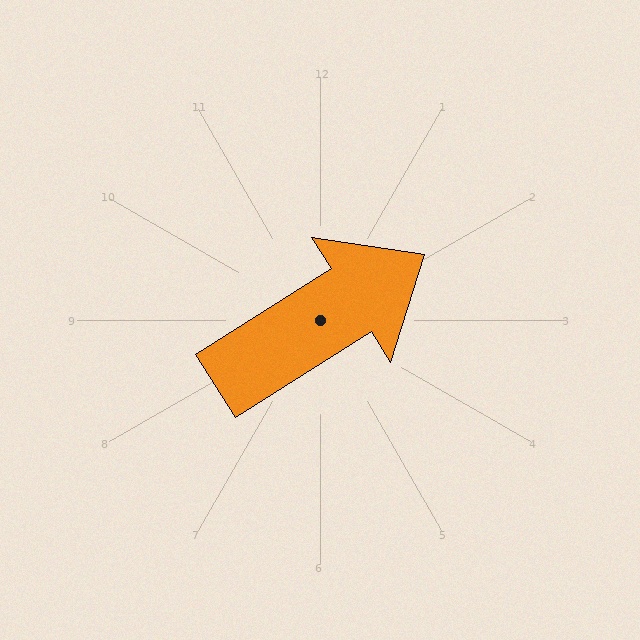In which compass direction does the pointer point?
Northeast.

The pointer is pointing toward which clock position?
Roughly 2 o'clock.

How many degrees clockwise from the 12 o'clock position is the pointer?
Approximately 58 degrees.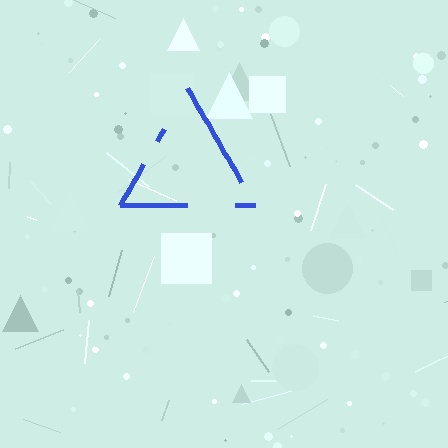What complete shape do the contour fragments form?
The contour fragments form a triangle.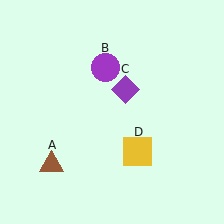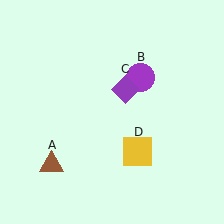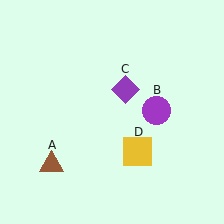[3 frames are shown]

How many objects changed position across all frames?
1 object changed position: purple circle (object B).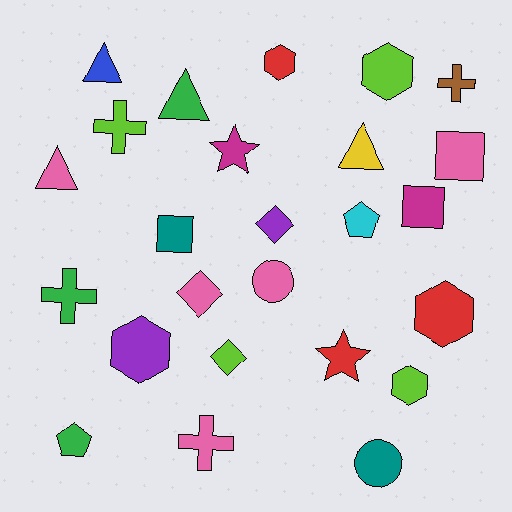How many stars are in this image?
There are 2 stars.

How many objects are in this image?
There are 25 objects.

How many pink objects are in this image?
There are 5 pink objects.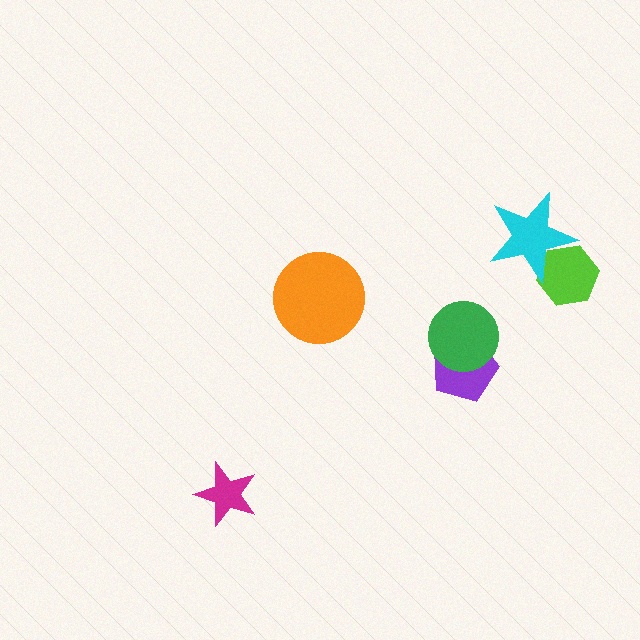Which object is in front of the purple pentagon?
The green circle is in front of the purple pentagon.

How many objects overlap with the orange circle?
0 objects overlap with the orange circle.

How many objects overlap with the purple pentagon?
1 object overlaps with the purple pentagon.